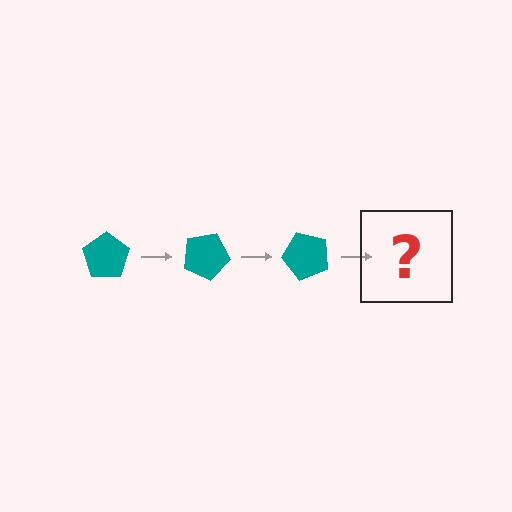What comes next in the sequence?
The next element should be a teal pentagon rotated 75 degrees.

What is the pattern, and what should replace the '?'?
The pattern is that the pentagon rotates 25 degrees each step. The '?' should be a teal pentagon rotated 75 degrees.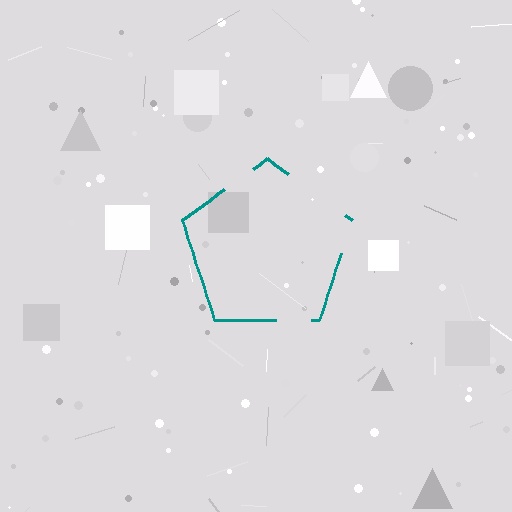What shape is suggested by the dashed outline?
The dashed outline suggests a pentagon.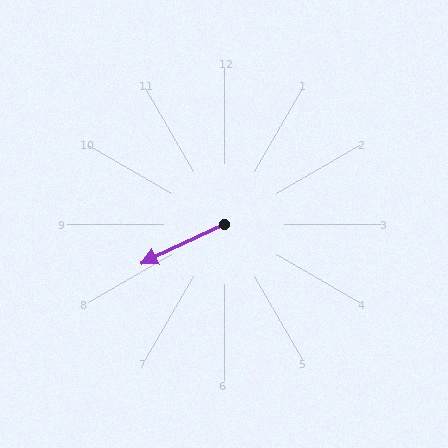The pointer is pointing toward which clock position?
Roughly 8 o'clock.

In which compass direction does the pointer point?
Southwest.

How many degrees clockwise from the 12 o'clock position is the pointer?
Approximately 245 degrees.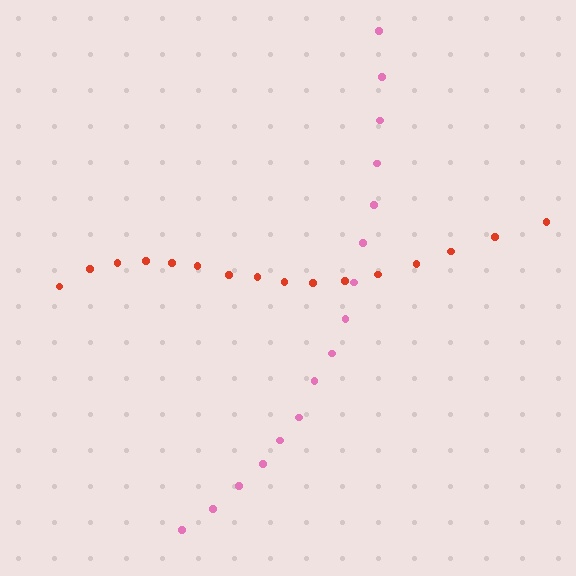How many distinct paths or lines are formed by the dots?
There are 2 distinct paths.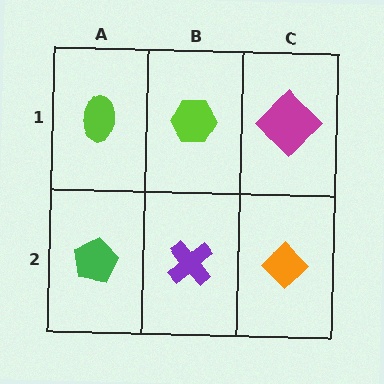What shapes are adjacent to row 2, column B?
A lime hexagon (row 1, column B), a green pentagon (row 2, column A), an orange diamond (row 2, column C).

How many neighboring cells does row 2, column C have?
2.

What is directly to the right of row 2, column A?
A purple cross.